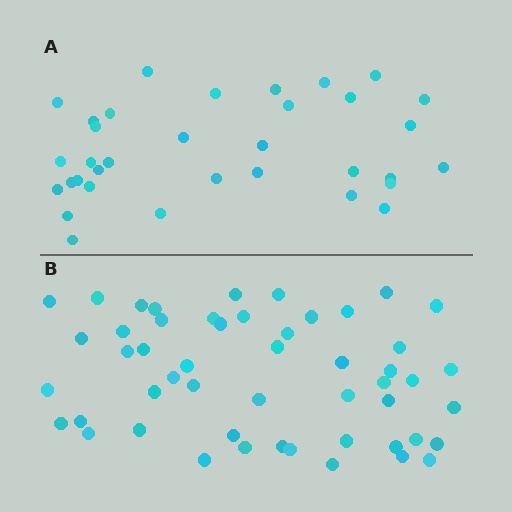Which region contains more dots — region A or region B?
Region B (the bottom region) has more dots.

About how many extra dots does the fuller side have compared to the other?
Region B has approximately 15 more dots than region A.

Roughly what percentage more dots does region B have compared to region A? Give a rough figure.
About 50% more.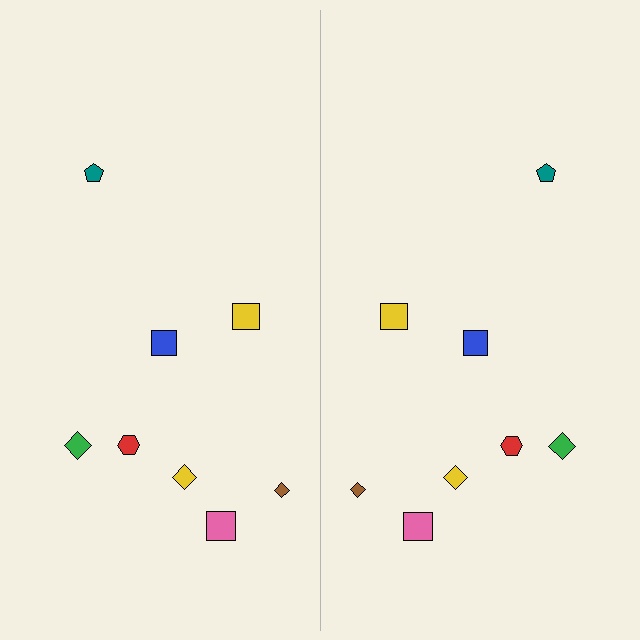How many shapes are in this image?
There are 16 shapes in this image.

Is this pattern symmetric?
Yes, this pattern has bilateral (reflection) symmetry.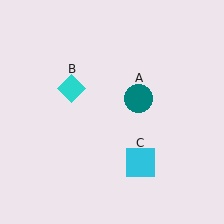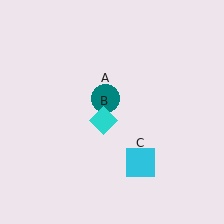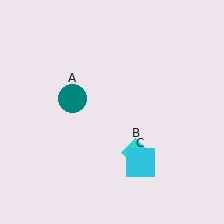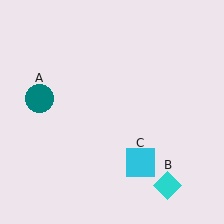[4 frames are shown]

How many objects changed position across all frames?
2 objects changed position: teal circle (object A), cyan diamond (object B).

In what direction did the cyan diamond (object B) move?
The cyan diamond (object B) moved down and to the right.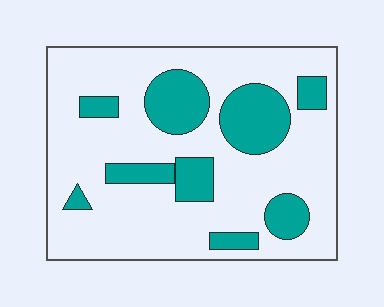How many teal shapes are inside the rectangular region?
9.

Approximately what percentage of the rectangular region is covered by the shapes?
Approximately 25%.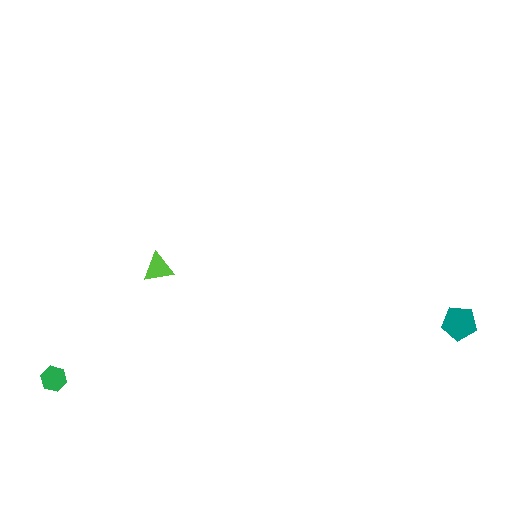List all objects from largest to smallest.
The teal pentagon, the green hexagon, the lime triangle.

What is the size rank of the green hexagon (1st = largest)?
2nd.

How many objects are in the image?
There are 3 objects in the image.